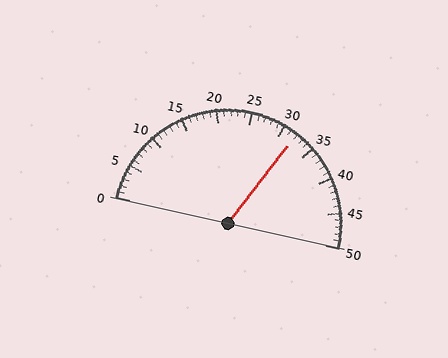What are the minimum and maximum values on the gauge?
The gauge ranges from 0 to 50.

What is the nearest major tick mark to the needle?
The nearest major tick mark is 30.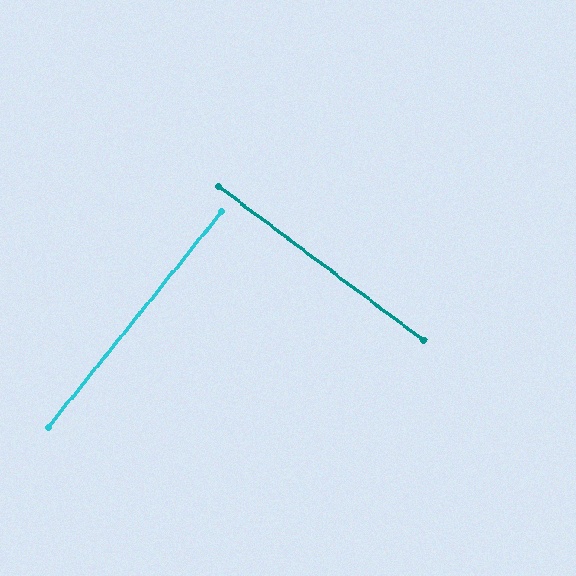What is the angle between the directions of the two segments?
Approximately 88 degrees.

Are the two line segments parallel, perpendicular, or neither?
Perpendicular — they meet at approximately 88°.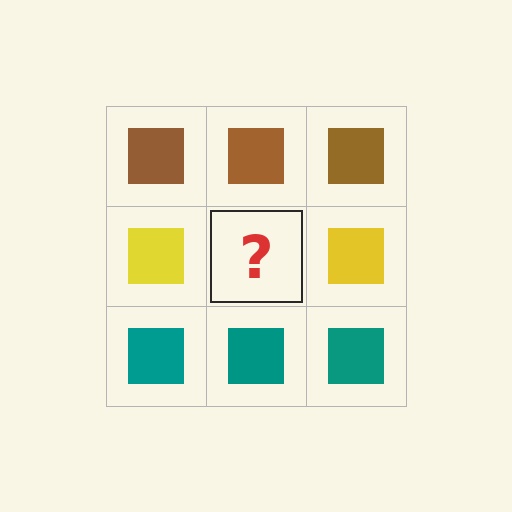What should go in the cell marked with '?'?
The missing cell should contain a yellow square.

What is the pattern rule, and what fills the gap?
The rule is that each row has a consistent color. The gap should be filled with a yellow square.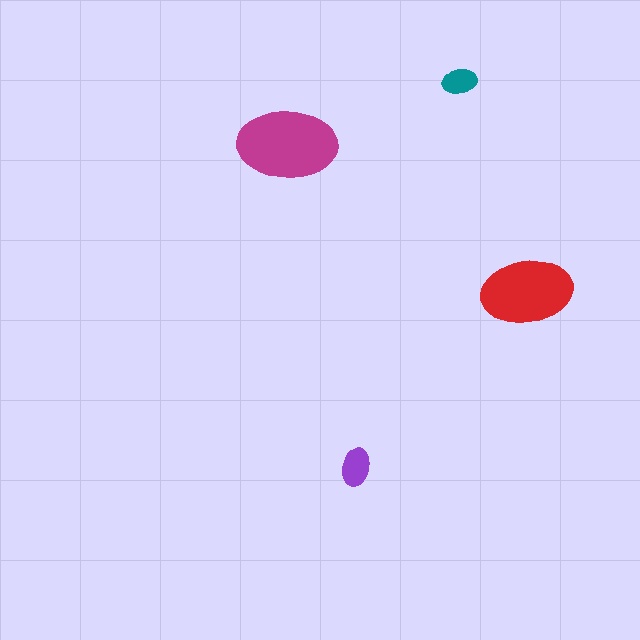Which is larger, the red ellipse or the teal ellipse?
The red one.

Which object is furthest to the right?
The red ellipse is rightmost.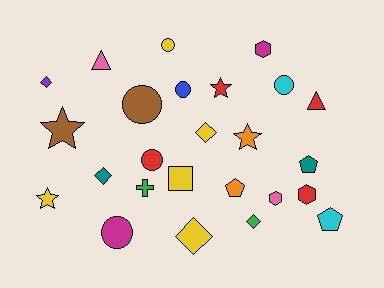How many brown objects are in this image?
There are 2 brown objects.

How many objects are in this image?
There are 25 objects.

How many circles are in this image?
There are 6 circles.